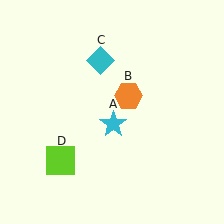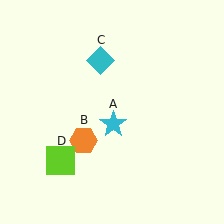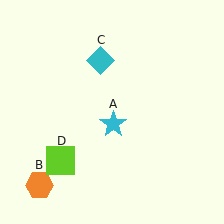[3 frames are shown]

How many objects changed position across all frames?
1 object changed position: orange hexagon (object B).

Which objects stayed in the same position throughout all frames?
Cyan star (object A) and cyan diamond (object C) and lime square (object D) remained stationary.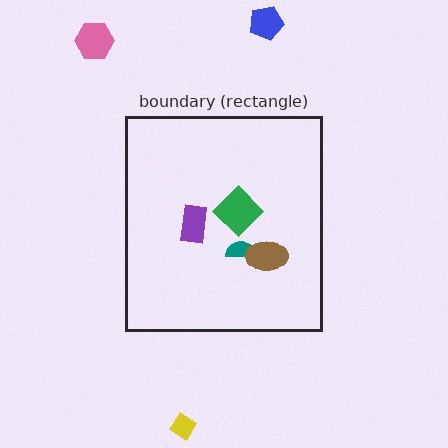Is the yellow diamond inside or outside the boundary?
Outside.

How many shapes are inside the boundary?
4 inside, 3 outside.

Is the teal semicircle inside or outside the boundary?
Inside.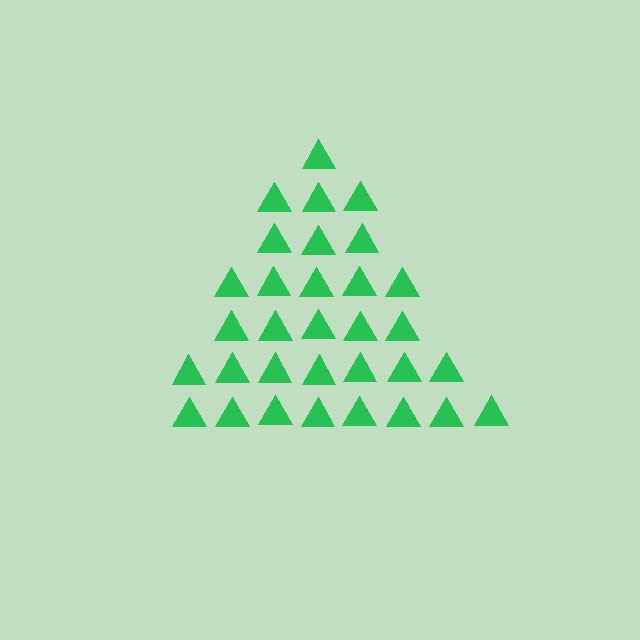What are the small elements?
The small elements are triangles.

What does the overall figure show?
The overall figure shows a triangle.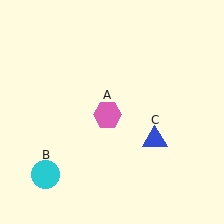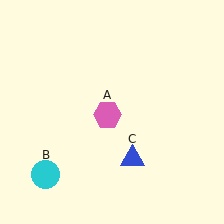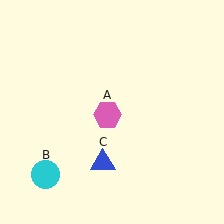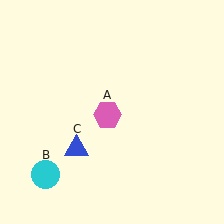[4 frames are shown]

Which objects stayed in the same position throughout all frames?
Pink hexagon (object A) and cyan circle (object B) remained stationary.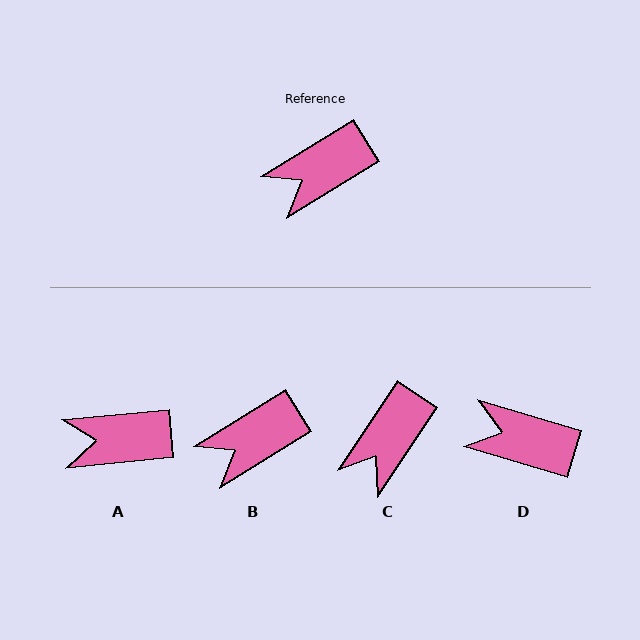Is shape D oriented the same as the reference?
No, it is off by about 48 degrees.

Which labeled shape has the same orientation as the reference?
B.